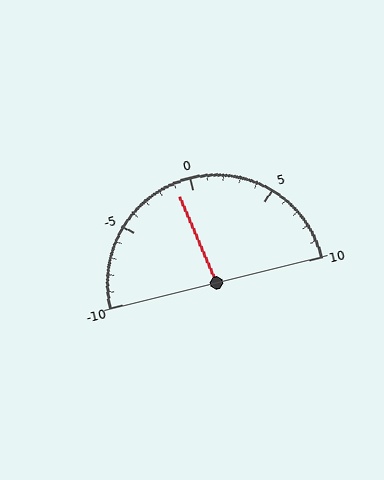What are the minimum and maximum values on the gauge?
The gauge ranges from -10 to 10.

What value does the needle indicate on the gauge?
The needle indicates approximately -1.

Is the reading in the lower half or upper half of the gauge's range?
The reading is in the lower half of the range (-10 to 10).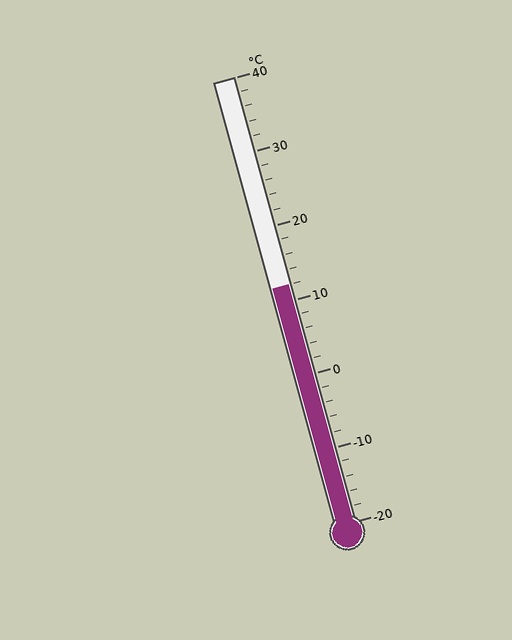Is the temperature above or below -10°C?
The temperature is above -10°C.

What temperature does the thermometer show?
The thermometer shows approximately 12°C.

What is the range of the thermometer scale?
The thermometer scale ranges from -20°C to 40°C.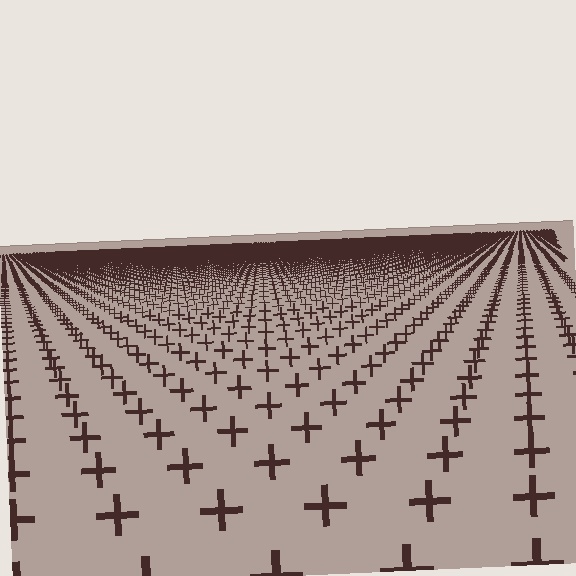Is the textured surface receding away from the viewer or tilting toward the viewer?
The surface is receding away from the viewer. Texture elements get smaller and denser toward the top.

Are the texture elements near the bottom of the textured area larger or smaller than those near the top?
Larger. Near the bottom, elements are closer to the viewer and appear at a bigger on-screen size.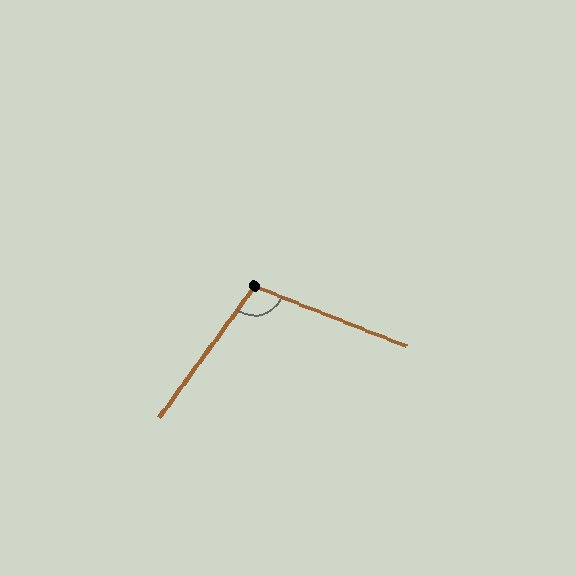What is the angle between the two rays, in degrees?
Approximately 105 degrees.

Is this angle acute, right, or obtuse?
It is obtuse.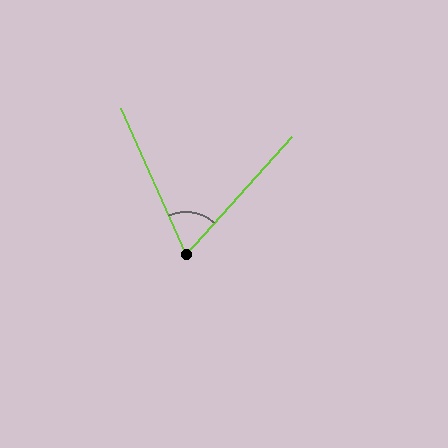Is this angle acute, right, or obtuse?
It is acute.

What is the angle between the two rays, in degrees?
Approximately 66 degrees.